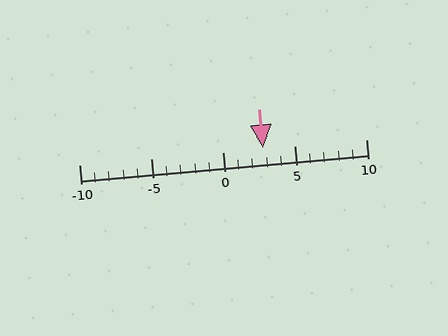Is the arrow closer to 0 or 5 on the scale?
The arrow is closer to 5.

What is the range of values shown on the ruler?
The ruler shows values from -10 to 10.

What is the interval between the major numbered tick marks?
The major tick marks are spaced 5 units apart.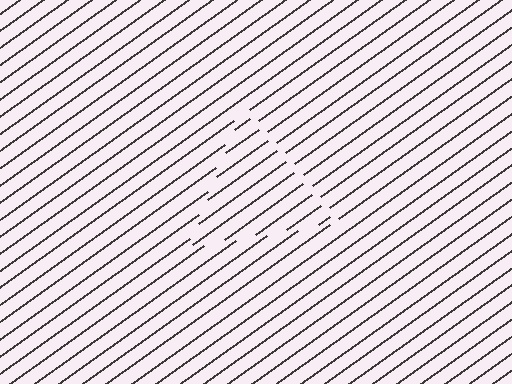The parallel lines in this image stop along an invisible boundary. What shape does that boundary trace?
An illusory triangle. The interior of the shape contains the same grating, shifted by half a period — the contour is defined by the phase discontinuity where line-ends from the inner and outer gratings abut.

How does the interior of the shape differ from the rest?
The interior of the shape contains the same grating, shifted by half a period — the contour is defined by the phase discontinuity where line-ends from the inner and outer gratings abut.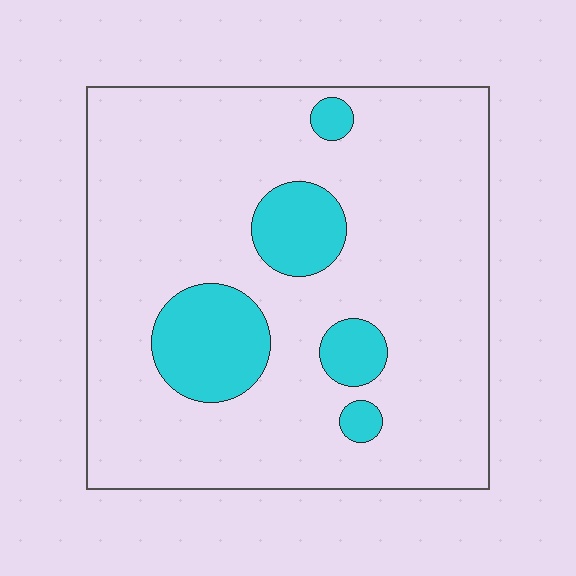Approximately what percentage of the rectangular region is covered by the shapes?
Approximately 15%.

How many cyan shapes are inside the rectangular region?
5.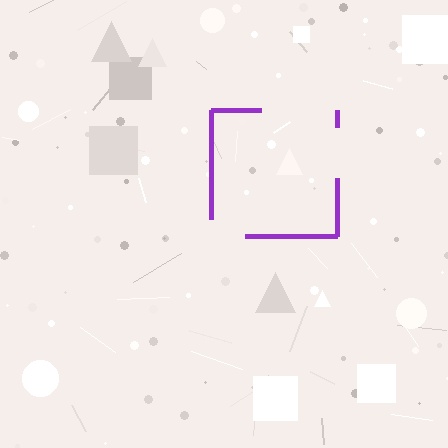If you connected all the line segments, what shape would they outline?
They would outline a square.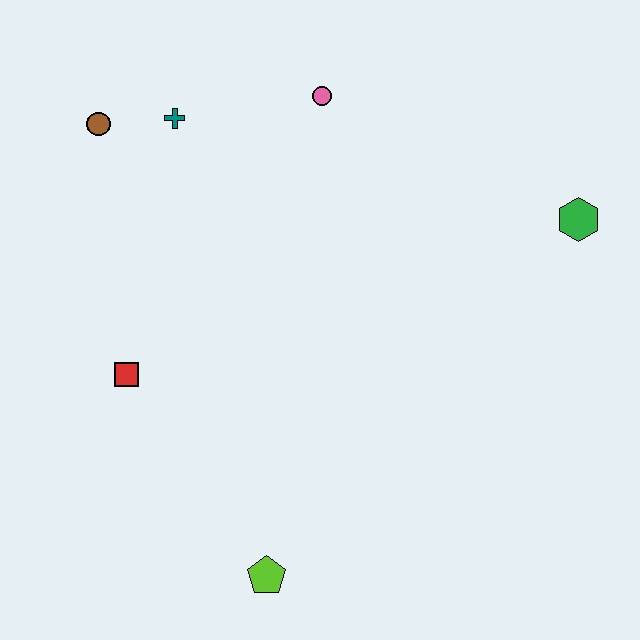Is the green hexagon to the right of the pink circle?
Yes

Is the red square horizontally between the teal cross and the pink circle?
No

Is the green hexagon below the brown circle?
Yes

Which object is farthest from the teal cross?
The lime pentagon is farthest from the teal cross.